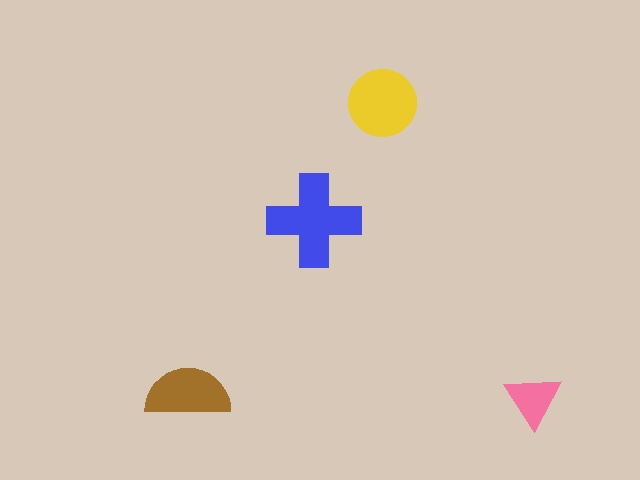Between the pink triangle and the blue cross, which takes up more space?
The blue cross.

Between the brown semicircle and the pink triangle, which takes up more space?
The brown semicircle.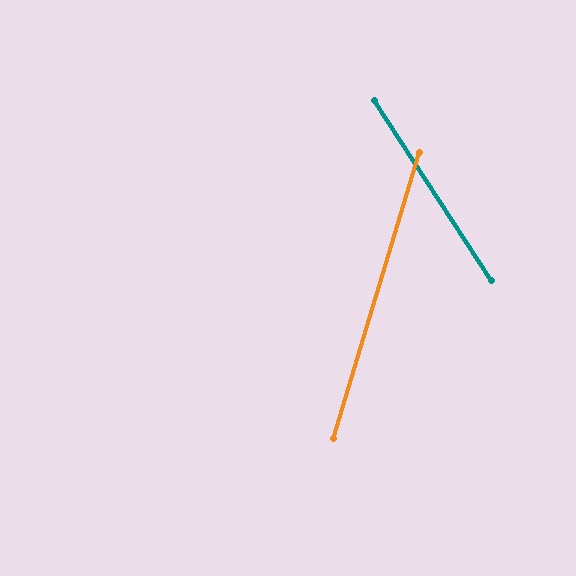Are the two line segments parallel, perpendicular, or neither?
Neither parallel nor perpendicular — they differ by about 50°.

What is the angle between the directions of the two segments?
Approximately 50 degrees.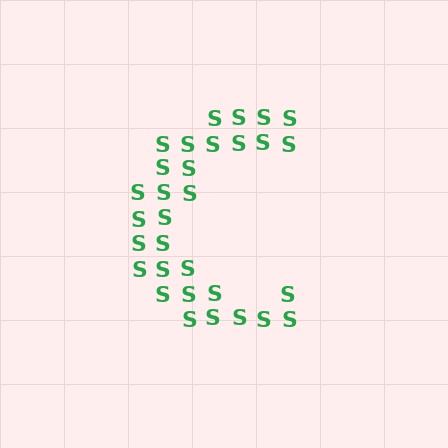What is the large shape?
The large shape is the letter C.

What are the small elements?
The small elements are letter S's.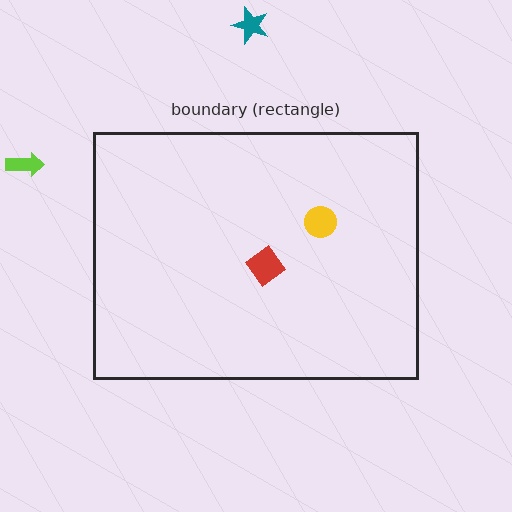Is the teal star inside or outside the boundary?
Outside.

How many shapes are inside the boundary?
2 inside, 2 outside.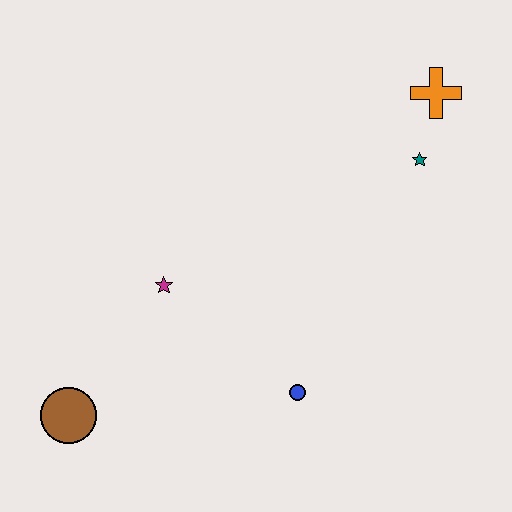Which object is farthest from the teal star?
The brown circle is farthest from the teal star.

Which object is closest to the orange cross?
The teal star is closest to the orange cross.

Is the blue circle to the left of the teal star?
Yes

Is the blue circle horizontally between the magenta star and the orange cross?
Yes